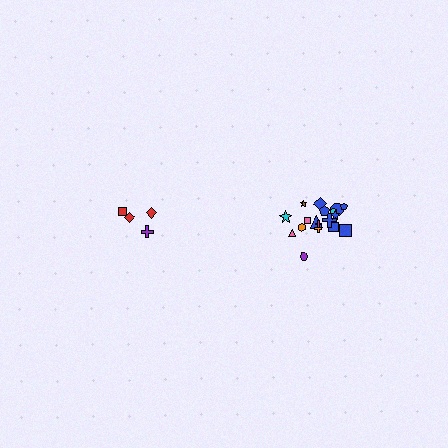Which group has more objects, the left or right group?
The right group.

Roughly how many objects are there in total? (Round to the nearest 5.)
Roughly 20 objects in total.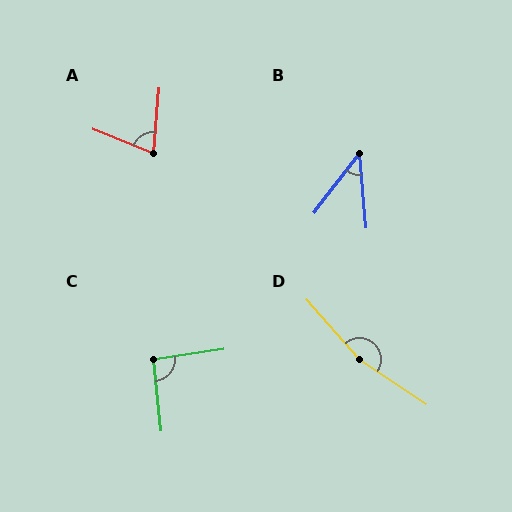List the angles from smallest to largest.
B (42°), A (73°), C (92°), D (165°).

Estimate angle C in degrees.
Approximately 92 degrees.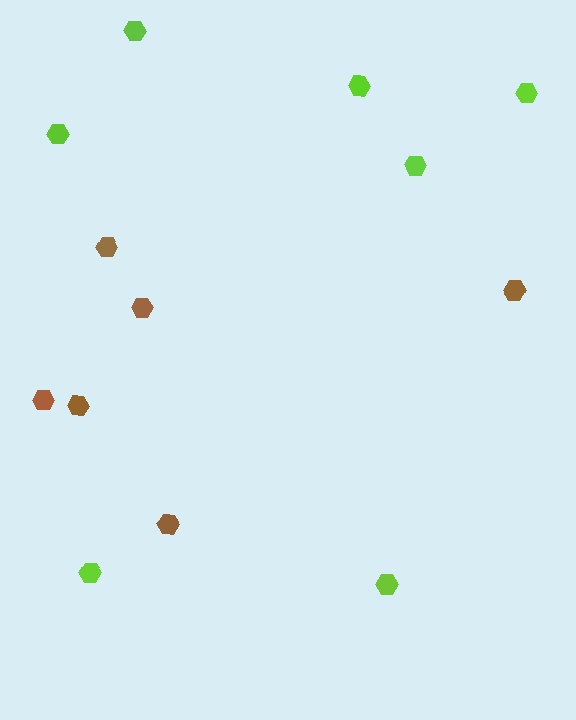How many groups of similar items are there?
There are 2 groups: one group of brown hexagons (6) and one group of lime hexagons (7).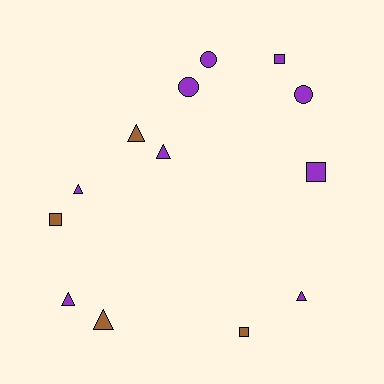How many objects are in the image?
There are 13 objects.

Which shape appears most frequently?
Triangle, with 6 objects.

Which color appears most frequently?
Purple, with 9 objects.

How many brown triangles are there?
There are 2 brown triangles.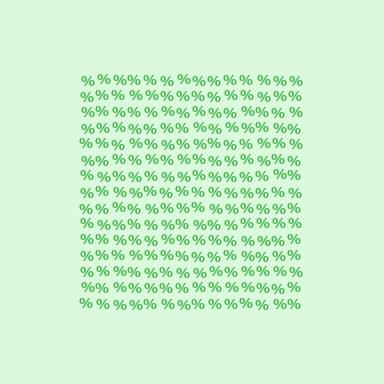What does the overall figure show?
The overall figure shows a square.